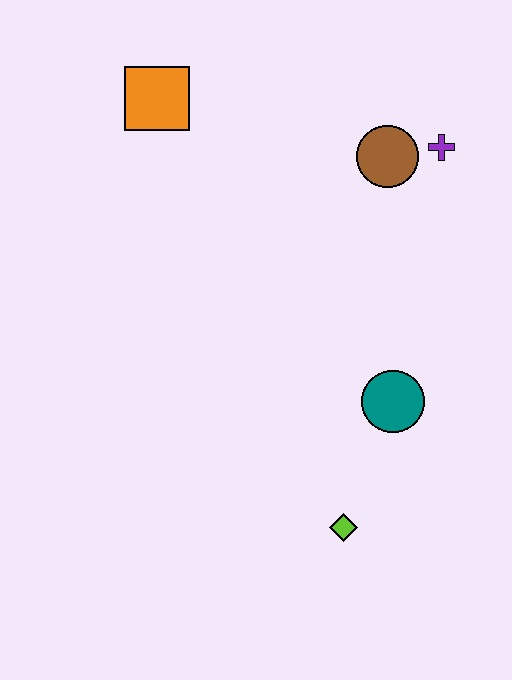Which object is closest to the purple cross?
The brown circle is closest to the purple cross.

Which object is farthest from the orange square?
The lime diamond is farthest from the orange square.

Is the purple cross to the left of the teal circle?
No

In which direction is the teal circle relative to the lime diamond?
The teal circle is above the lime diamond.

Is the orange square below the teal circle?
No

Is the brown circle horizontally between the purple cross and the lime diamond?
Yes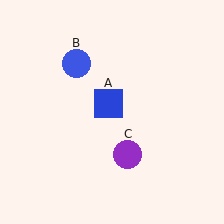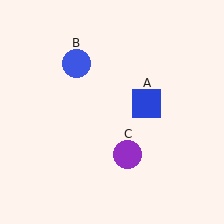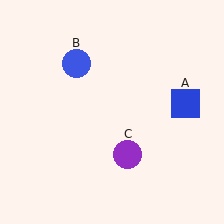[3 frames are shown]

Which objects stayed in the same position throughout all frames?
Blue circle (object B) and purple circle (object C) remained stationary.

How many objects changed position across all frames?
1 object changed position: blue square (object A).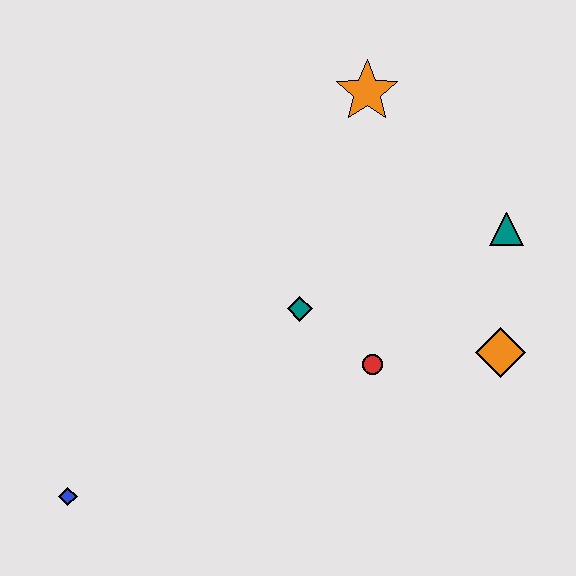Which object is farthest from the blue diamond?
The teal triangle is farthest from the blue diamond.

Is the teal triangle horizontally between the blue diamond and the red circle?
No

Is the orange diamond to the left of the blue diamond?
No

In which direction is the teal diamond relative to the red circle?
The teal diamond is to the left of the red circle.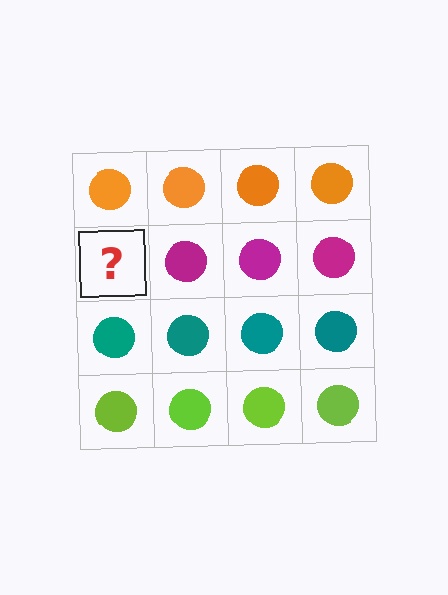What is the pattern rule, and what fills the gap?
The rule is that each row has a consistent color. The gap should be filled with a magenta circle.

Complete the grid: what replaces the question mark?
The question mark should be replaced with a magenta circle.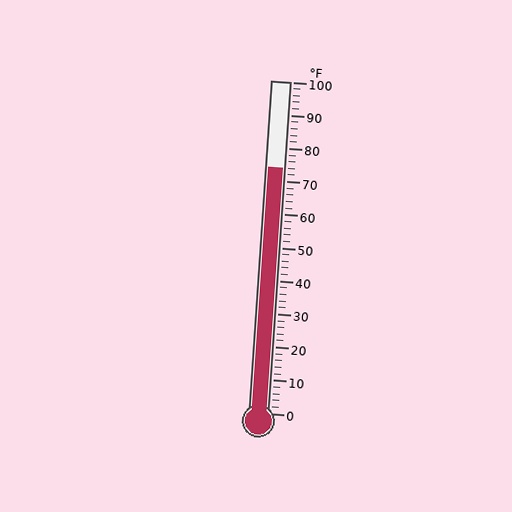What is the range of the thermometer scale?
The thermometer scale ranges from 0°F to 100°F.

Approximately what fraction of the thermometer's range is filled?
The thermometer is filled to approximately 75% of its range.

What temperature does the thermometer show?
The thermometer shows approximately 74°F.